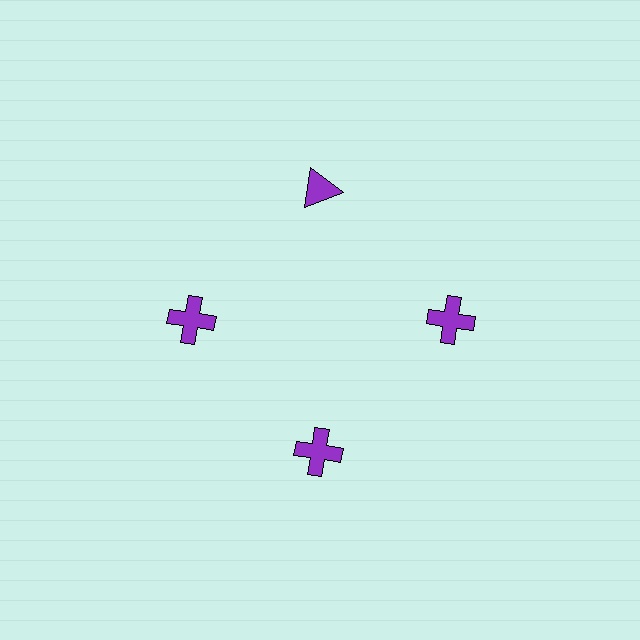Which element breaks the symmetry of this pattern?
The purple triangle at roughly the 12 o'clock position breaks the symmetry. All other shapes are purple crosses.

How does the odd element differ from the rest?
It has a different shape: triangle instead of cross.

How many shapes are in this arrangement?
There are 4 shapes arranged in a ring pattern.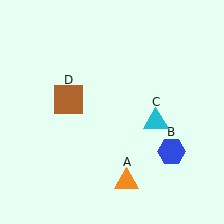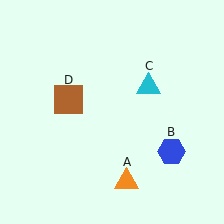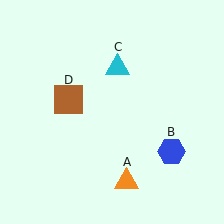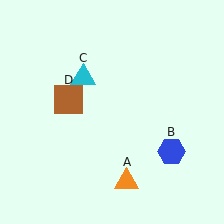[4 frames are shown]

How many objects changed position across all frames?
1 object changed position: cyan triangle (object C).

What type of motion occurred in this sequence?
The cyan triangle (object C) rotated counterclockwise around the center of the scene.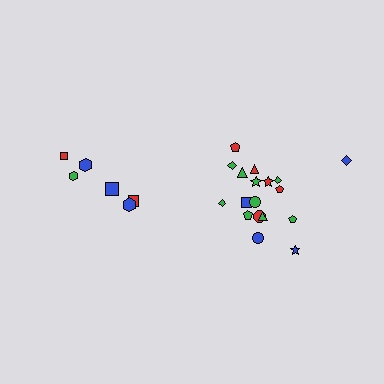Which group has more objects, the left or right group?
The right group.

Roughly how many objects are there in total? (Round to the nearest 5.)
Roughly 25 objects in total.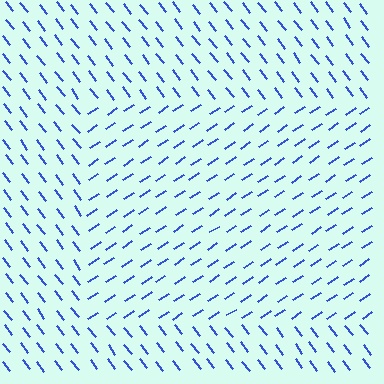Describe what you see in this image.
The image is filled with small blue line segments. A rectangle region in the image has lines oriented differently from the surrounding lines, creating a visible texture boundary.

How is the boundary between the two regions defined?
The boundary is defined purely by a change in line orientation (approximately 86 degrees difference). All lines are the same color and thickness.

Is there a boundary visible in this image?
Yes, there is a texture boundary formed by a change in line orientation.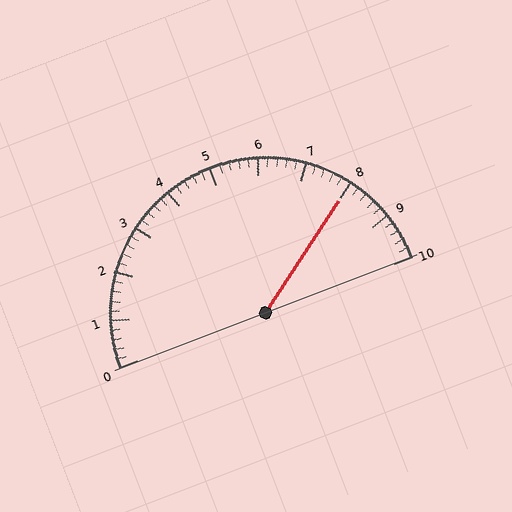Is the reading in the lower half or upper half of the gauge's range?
The reading is in the upper half of the range (0 to 10).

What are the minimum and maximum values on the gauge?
The gauge ranges from 0 to 10.